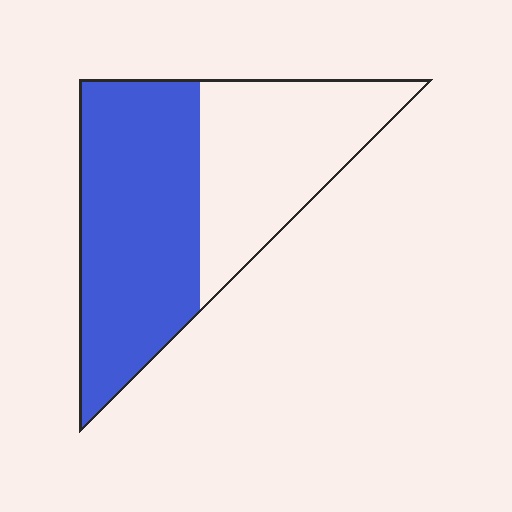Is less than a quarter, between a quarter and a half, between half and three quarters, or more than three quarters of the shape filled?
Between half and three quarters.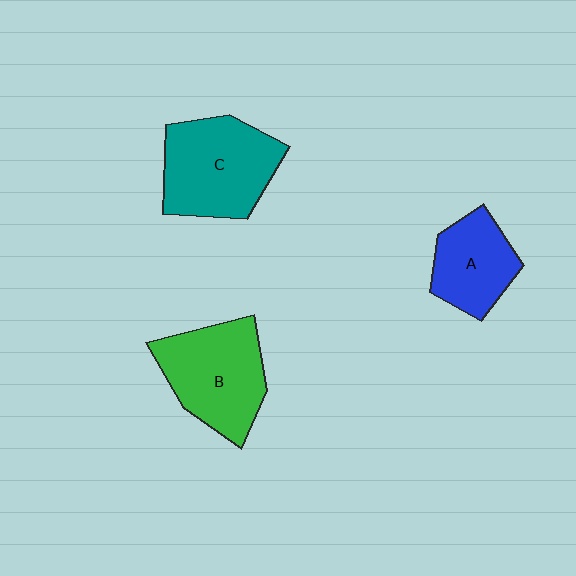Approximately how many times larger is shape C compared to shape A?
Approximately 1.5 times.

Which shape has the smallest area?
Shape A (blue).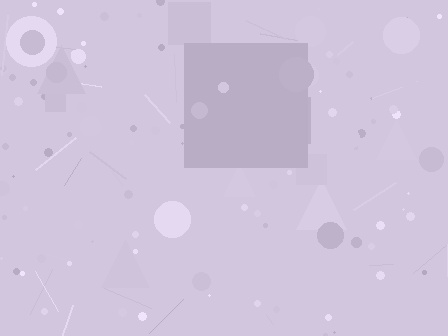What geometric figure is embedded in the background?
A square is embedded in the background.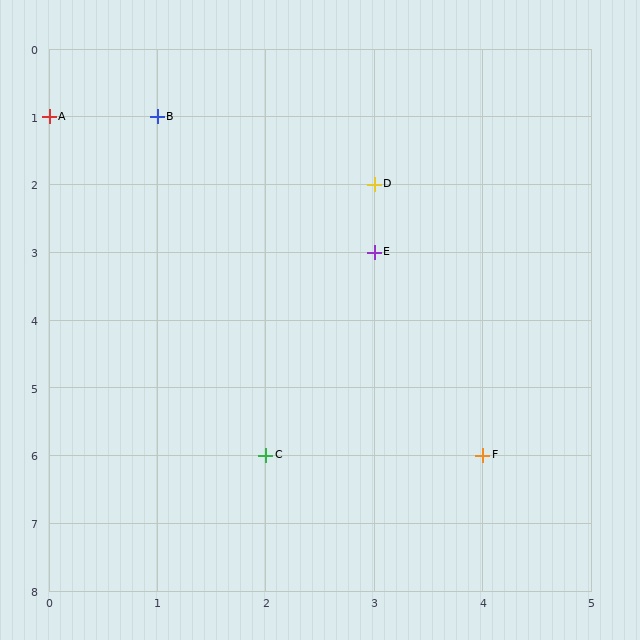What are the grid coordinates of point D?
Point D is at grid coordinates (3, 2).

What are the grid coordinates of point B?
Point B is at grid coordinates (1, 1).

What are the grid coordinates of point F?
Point F is at grid coordinates (4, 6).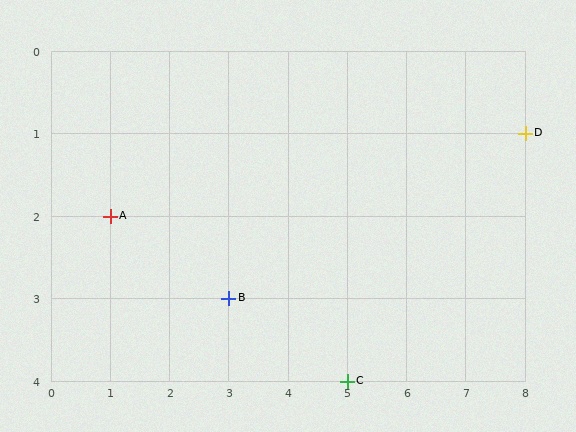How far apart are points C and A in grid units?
Points C and A are 4 columns and 2 rows apart (about 4.5 grid units diagonally).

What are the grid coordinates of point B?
Point B is at grid coordinates (3, 3).